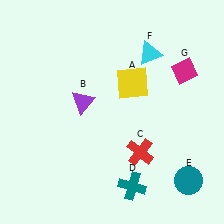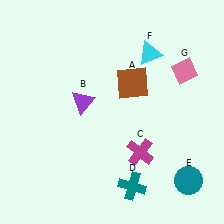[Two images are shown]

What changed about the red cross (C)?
In Image 1, C is red. In Image 2, it changed to magenta.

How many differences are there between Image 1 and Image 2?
There are 3 differences between the two images.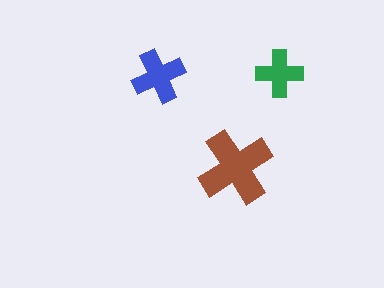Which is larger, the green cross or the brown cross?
The brown one.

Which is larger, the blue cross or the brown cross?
The brown one.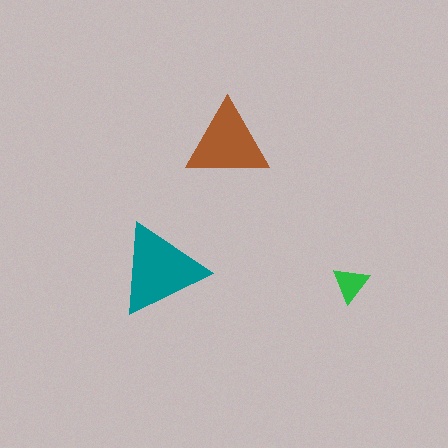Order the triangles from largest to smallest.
the teal one, the brown one, the green one.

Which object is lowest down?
The green triangle is bottommost.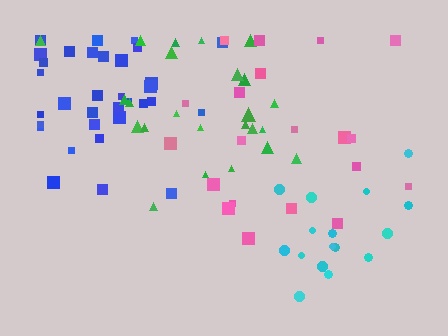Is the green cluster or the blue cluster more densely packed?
Blue.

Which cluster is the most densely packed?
Blue.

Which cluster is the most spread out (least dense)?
Pink.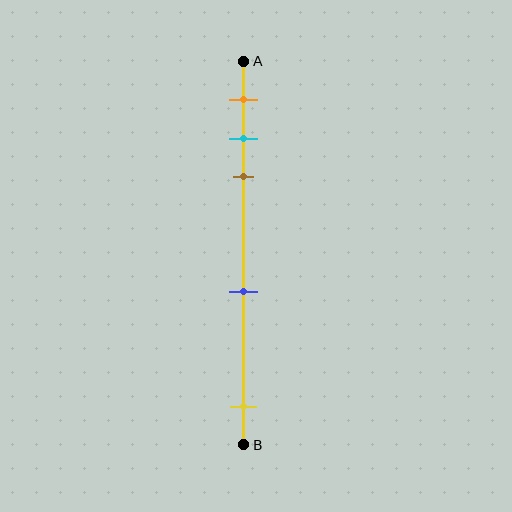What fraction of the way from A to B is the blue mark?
The blue mark is approximately 60% (0.6) of the way from A to B.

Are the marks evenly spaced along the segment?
No, the marks are not evenly spaced.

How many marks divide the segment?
There are 5 marks dividing the segment.